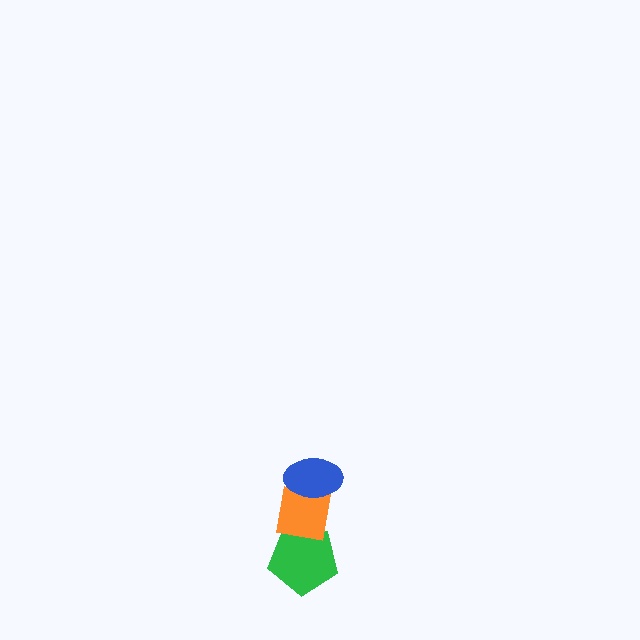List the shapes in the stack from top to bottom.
From top to bottom: the blue ellipse, the orange square, the green pentagon.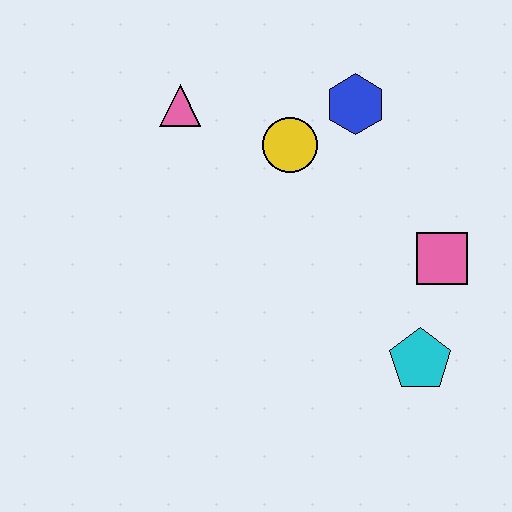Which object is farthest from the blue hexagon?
The cyan pentagon is farthest from the blue hexagon.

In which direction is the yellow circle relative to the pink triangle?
The yellow circle is to the right of the pink triangle.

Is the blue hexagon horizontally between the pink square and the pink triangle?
Yes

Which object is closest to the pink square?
The cyan pentagon is closest to the pink square.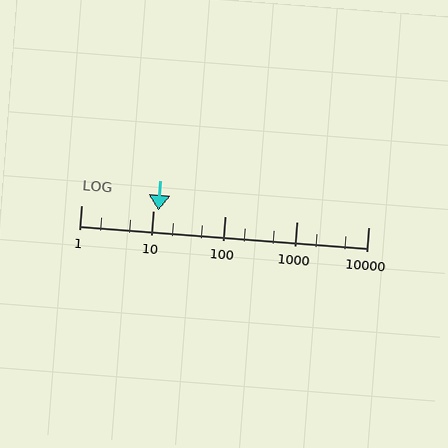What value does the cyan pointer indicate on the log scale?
The pointer indicates approximately 12.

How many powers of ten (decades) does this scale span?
The scale spans 4 decades, from 1 to 10000.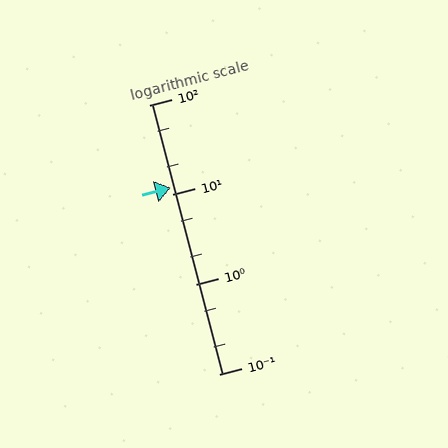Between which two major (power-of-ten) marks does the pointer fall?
The pointer is between 10 and 100.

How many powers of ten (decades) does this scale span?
The scale spans 3 decades, from 0.1 to 100.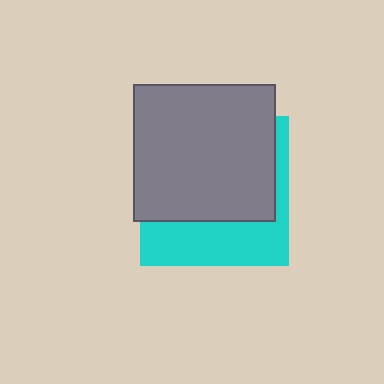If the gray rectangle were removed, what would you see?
You would see the complete cyan square.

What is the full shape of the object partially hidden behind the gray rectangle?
The partially hidden object is a cyan square.